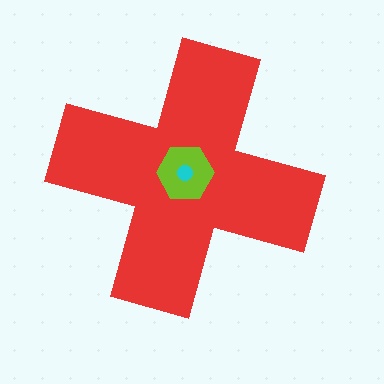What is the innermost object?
The cyan circle.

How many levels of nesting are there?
3.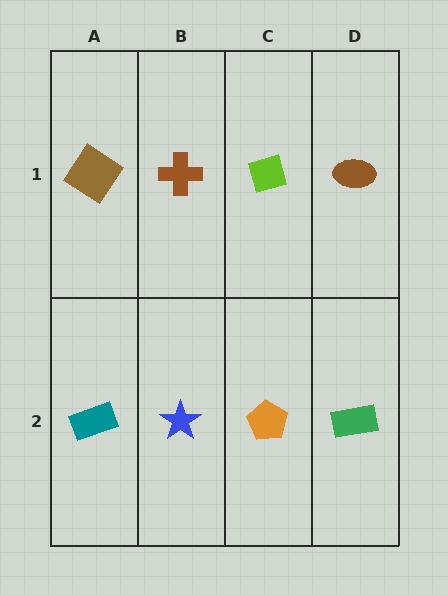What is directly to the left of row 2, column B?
A teal rectangle.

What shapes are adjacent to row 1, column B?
A blue star (row 2, column B), a brown diamond (row 1, column A), a lime diamond (row 1, column C).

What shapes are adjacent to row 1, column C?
An orange pentagon (row 2, column C), a brown cross (row 1, column B), a brown ellipse (row 1, column D).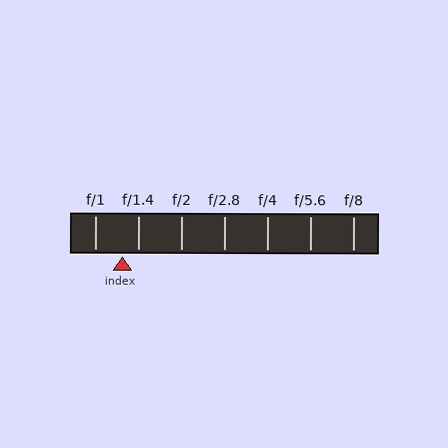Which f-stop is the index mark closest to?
The index mark is closest to f/1.4.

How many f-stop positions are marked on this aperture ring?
There are 7 f-stop positions marked.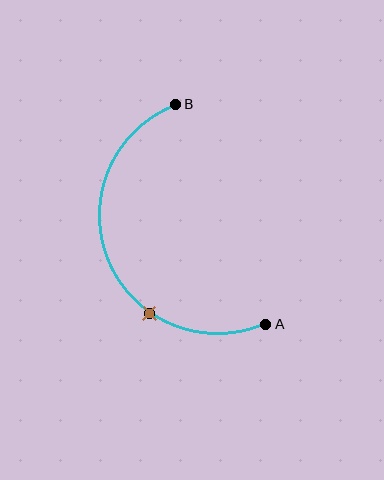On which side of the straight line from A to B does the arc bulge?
The arc bulges to the left of the straight line connecting A and B.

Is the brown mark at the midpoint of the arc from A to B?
No. The brown mark lies on the arc but is closer to endpoint A. The arc midpoint would be at the point on the curve equidistant along the arc from both A and B.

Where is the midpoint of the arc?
The arc midpoint is the point on the curve farthest from the straight line joining A and B. It sits to the left of that line.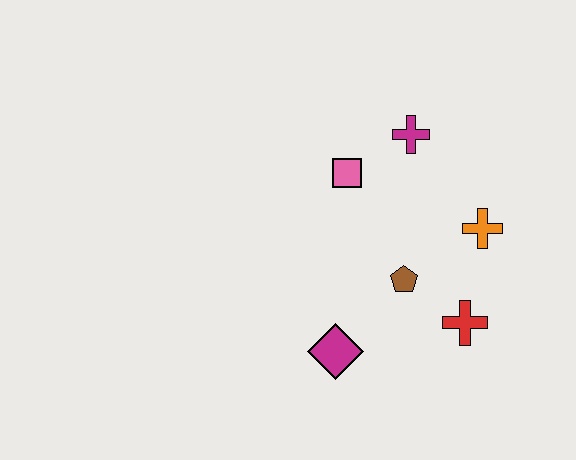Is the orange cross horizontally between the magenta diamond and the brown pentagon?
No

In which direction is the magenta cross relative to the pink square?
The magenta cross is to the right of the pink square.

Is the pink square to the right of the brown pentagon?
No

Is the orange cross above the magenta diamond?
Yes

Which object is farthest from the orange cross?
The magenta diamond is farthest from the orange cross.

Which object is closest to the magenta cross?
The pink square is closest to the magenta cross.